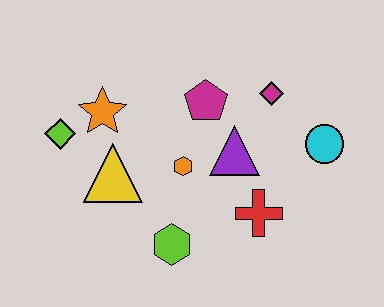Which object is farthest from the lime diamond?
The cyan circle is farthest from the lime diamond.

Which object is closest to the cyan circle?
The magenta diamond is closest to the cyan circle.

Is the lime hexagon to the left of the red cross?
Yes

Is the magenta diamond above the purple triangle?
Yes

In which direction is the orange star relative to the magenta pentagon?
The orange star is to the left of the magenta pentagon.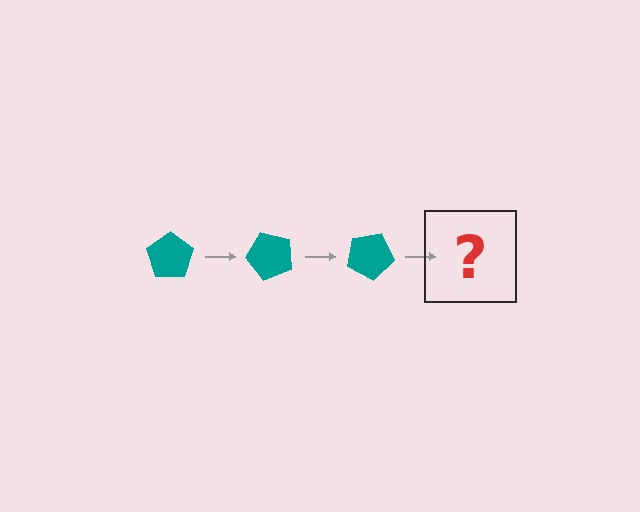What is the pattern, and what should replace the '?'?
The pattern is that the pentagon rotates 50 degrees each step. The '?' should be a teal pentagon rotated 150 degrees.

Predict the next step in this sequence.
The next step is a teal pentagon rotated 150 degrees.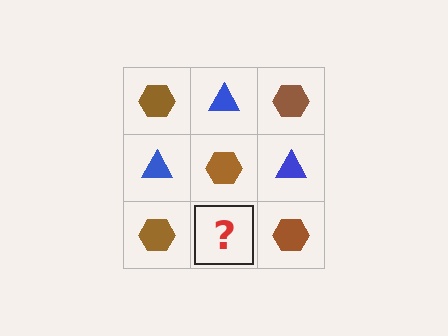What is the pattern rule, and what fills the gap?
The rule is that it alternates brown hexagon and blue triangle in a checkerboard pattern. The gap should be filled with a blue triangle.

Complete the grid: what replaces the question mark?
The question mark should be replaced with a blue triangle.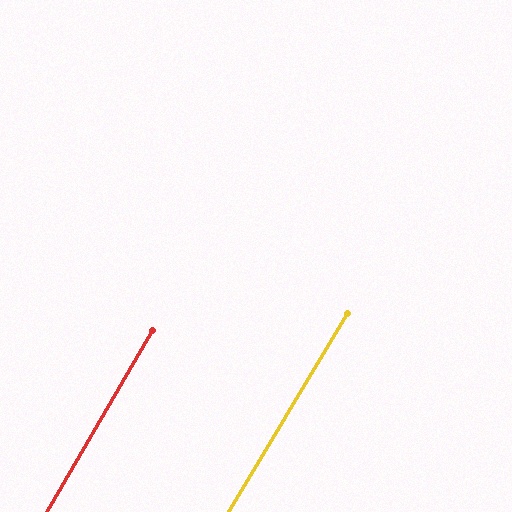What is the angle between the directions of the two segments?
Approximately 1 degree.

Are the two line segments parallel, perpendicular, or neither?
Parallel — their directions differ by only 0.7°.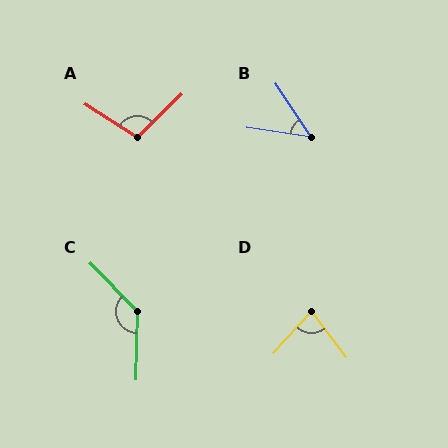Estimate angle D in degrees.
Approximately 79 degrees.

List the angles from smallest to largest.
B (48°), D (79°), A (104°), C (134°).